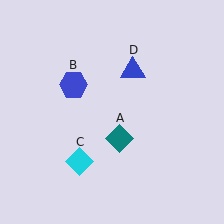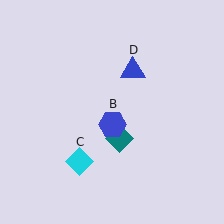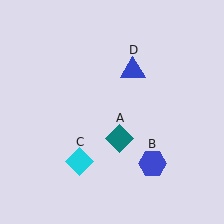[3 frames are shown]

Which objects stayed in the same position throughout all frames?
Teal diamond (object A) and cyan diamond (object C) and blue triangle (object D) remained stationary.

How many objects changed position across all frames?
1 object changed position: blue hexagon (object B).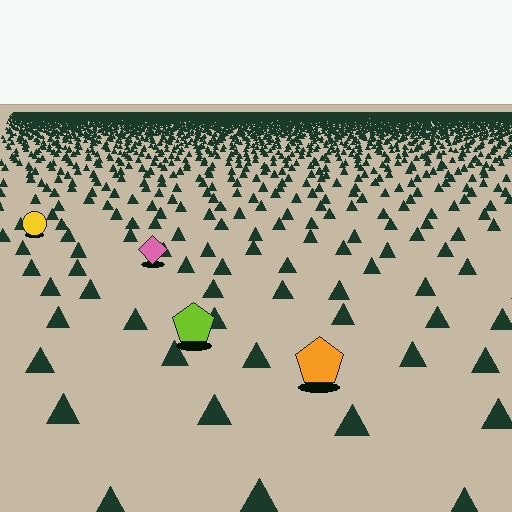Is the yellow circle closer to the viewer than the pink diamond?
No. The pink diamond is closer — you can tell from the texture gradient: the ground texture is coarser near it.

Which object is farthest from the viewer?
The yellow circle is farthest from the viewer. It appears smaller and the ground texture around it is denser.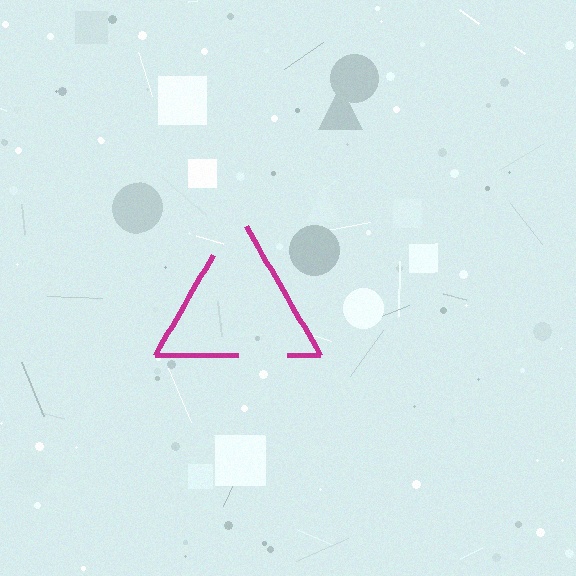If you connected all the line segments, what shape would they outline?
They would outline a triangle.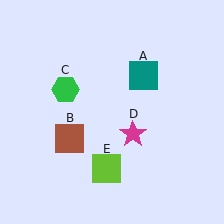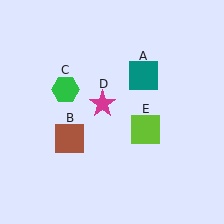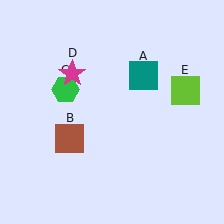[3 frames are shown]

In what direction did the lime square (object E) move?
The lime square (object E) moved up and to the right.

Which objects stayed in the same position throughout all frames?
Teal square (object A) and brown square (object B) and green hexagon (object C) remained stationary.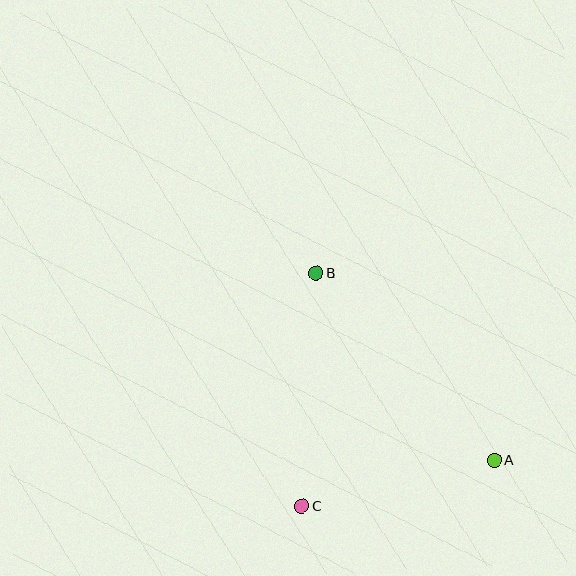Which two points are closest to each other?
Points A and C are closest to each other.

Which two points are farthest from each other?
Points A and B are farthest from each other.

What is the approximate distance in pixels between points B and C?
The distance between B and C is approximately 234 pixels.